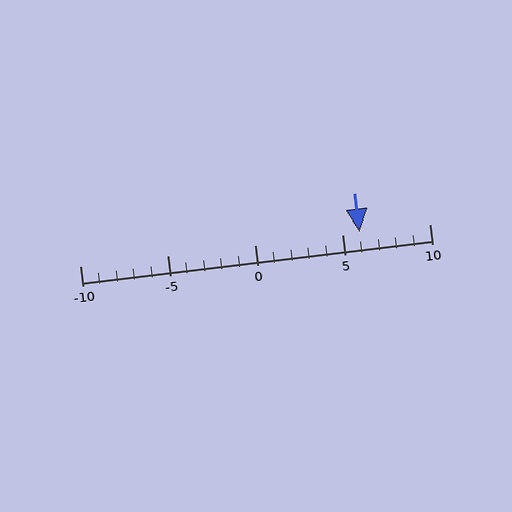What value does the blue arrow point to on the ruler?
The blue arrow points to approximately 6.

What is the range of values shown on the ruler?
The ruler shows values from -10 to 10.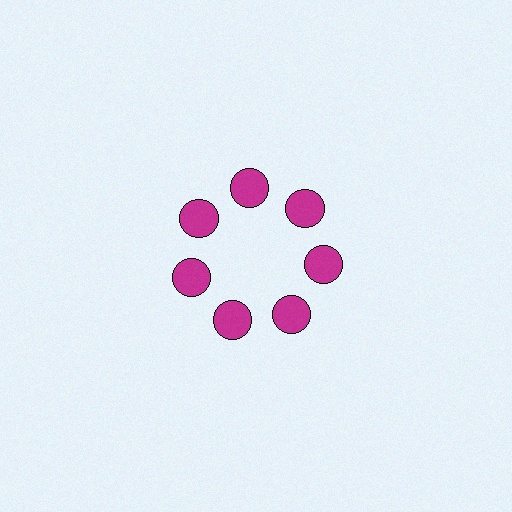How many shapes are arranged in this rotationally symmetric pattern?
There are 7 shapes, arranged in 7 groups of 1.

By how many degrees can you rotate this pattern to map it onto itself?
The pattern maps onto itself every 51 degrees of rotation.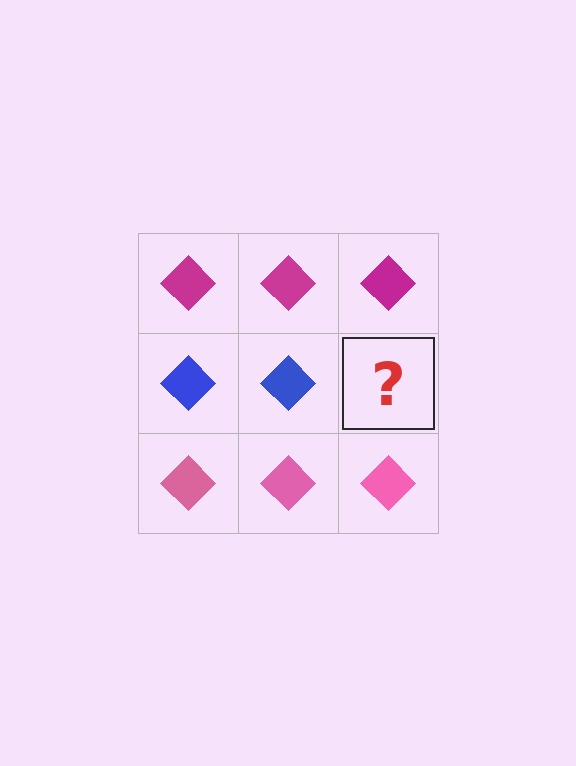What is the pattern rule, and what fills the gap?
The rule is that each row has a consistent color. The gap should be filled with a blue diamond.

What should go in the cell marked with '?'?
The missing cell should contain a blue diamond.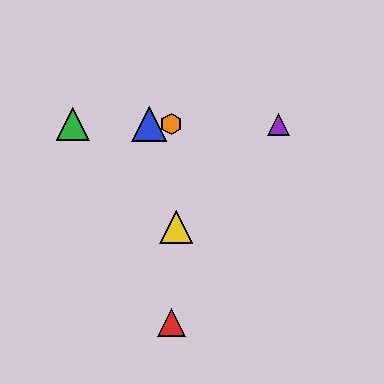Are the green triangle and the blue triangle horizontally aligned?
Yes, both are at y≈124.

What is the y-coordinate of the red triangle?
The red triangle is at y≈322.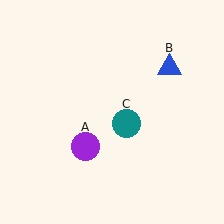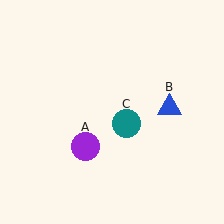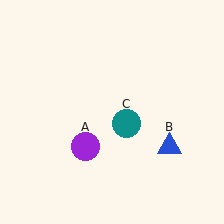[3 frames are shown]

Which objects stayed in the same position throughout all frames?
Purple circle (object A) and teal circle (object C) remained stationary.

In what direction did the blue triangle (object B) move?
The blue triangle (object B) moved down.